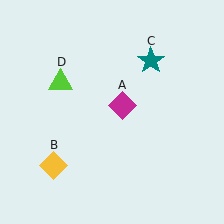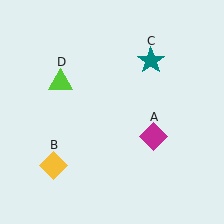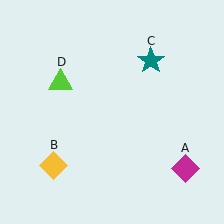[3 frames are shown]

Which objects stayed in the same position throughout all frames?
Yellow diamond (object B) and teal star (object C) and lime triangle (object D) remained stationary.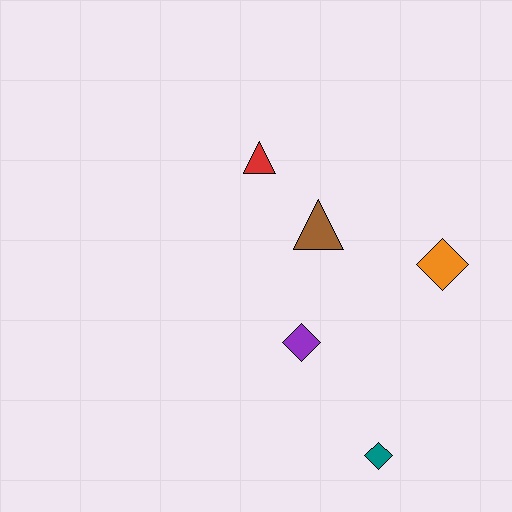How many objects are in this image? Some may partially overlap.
There are 5 objects.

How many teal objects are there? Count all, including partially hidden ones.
There is 1 teal object.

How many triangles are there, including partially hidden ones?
There are 2 triangles.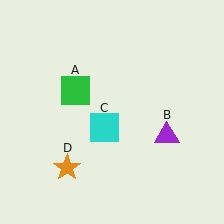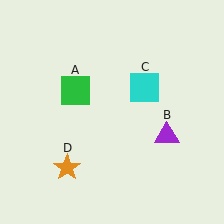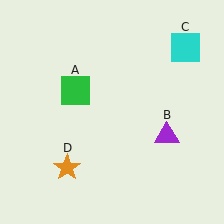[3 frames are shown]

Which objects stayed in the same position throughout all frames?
Green square (object A) and purple triangle (object B) and orange star (object D) remained stationary.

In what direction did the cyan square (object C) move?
The cyan square (object C) moved up and to the right.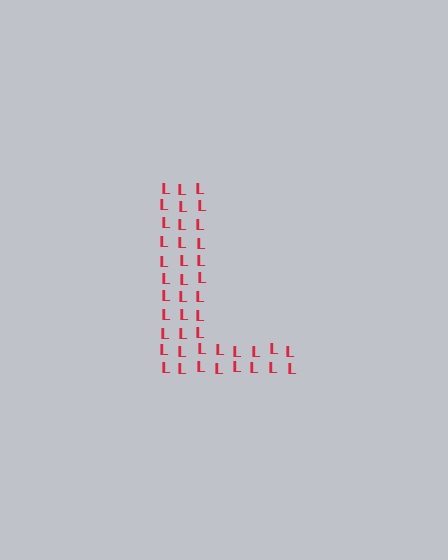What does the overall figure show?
The overall figure shows the letter L.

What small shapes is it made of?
It is made of small letter L's.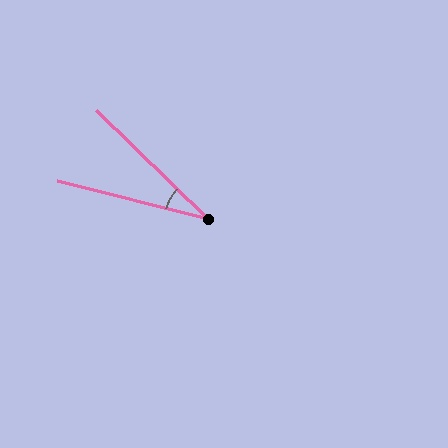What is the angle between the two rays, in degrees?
Approximately 30 degrees.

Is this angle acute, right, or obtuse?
It is acute.